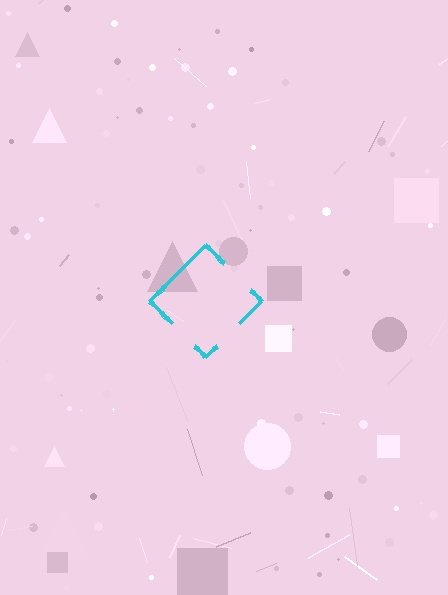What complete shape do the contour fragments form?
The contour fragments form a diamond.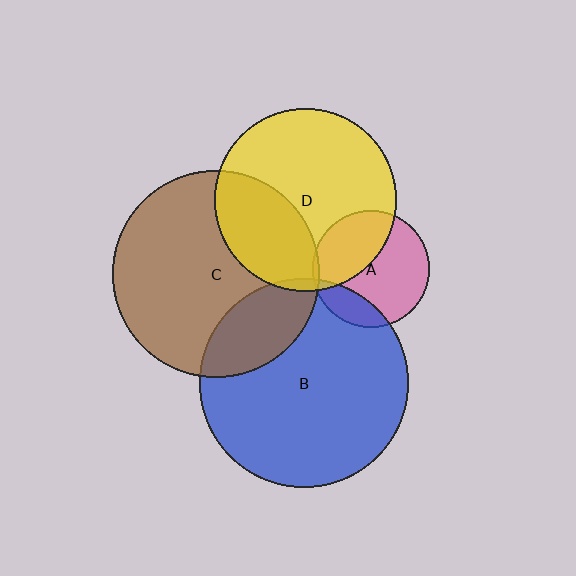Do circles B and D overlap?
Yes.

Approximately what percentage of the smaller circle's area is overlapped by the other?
Approximately 5%.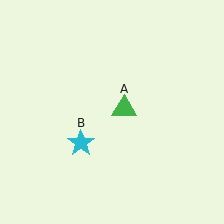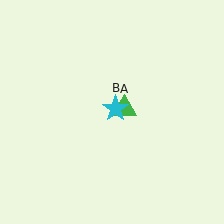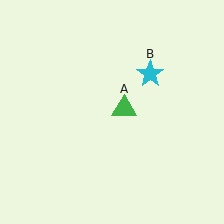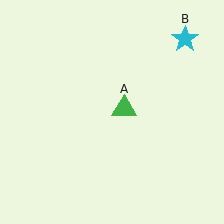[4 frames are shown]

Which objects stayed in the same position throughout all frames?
Green triangle (object A) remained stationary.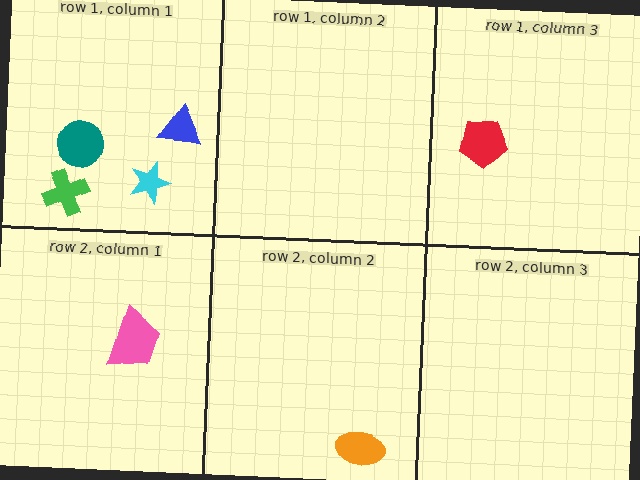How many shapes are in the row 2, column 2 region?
1.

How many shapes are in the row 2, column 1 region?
1.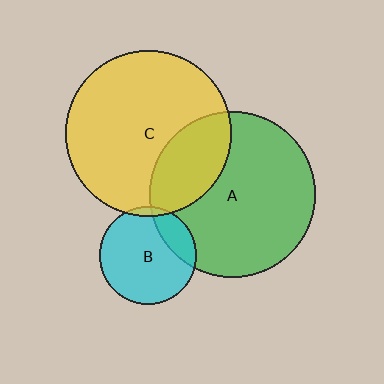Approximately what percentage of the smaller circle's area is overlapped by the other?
Approximately 5%.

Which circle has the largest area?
Circle C (yellow).